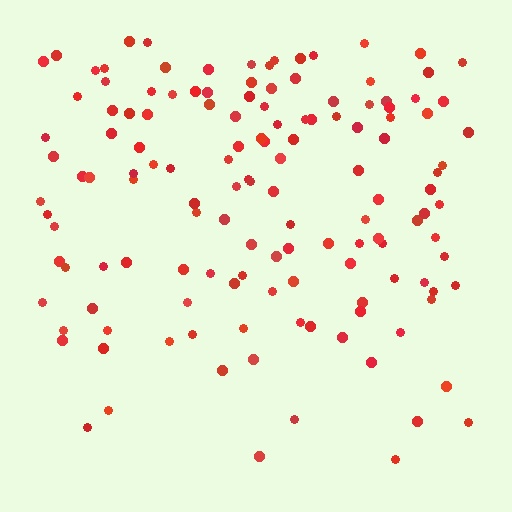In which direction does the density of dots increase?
From bottom to top, with the top side densest.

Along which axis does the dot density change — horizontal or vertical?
Vertical.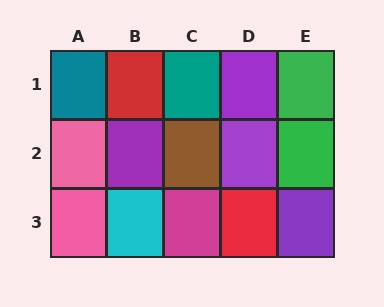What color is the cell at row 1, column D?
Purple.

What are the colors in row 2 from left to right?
Pink, purple, brown, purple, green.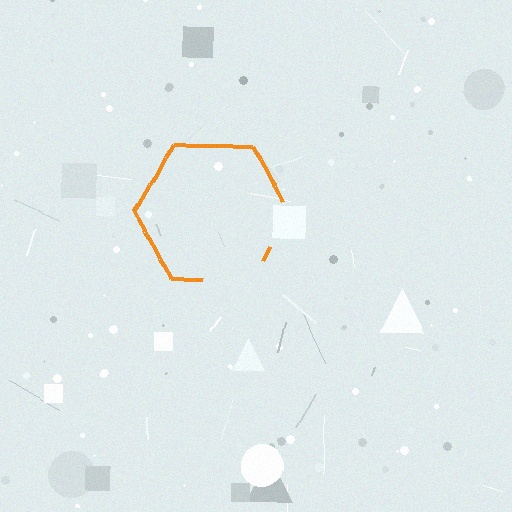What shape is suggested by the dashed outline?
The dashed outline suggests a hexagon.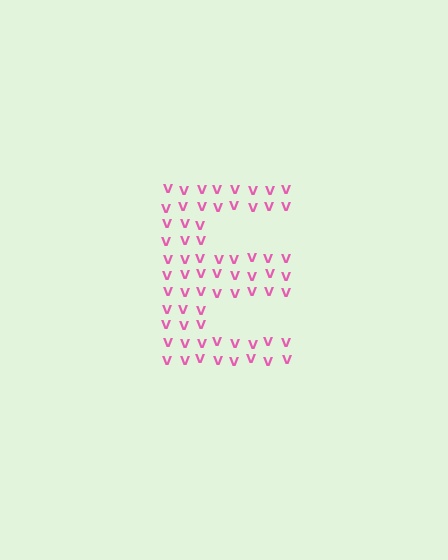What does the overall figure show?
The overall figure shows the letter E.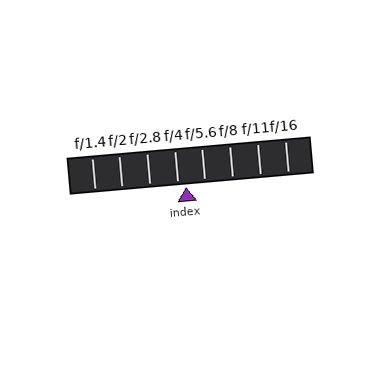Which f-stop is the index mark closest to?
The index mark is closest to f/4.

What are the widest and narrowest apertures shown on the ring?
The widest aperture shown is f/1.4 and the narrowest is f/16.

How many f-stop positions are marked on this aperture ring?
There are 8 f-stop positions marked.